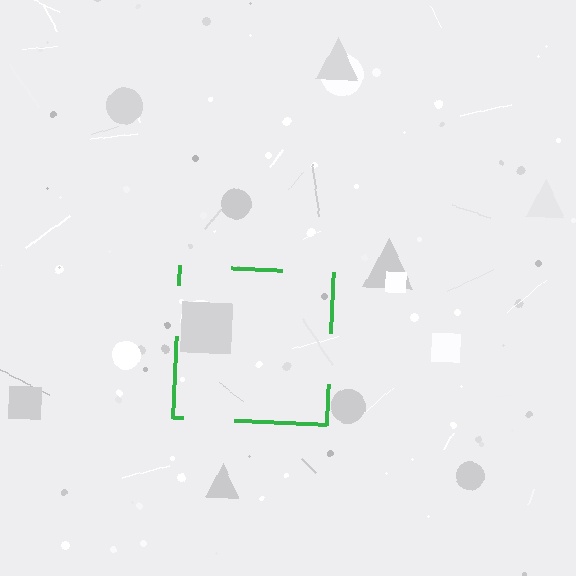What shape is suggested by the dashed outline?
The dashed outline suggests a square.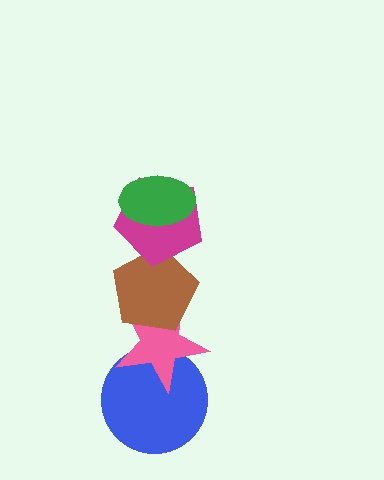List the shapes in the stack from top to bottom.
From top to bottom: the green ellipse, the magenta pentagon, the brown pentagon, the pink star, the blue circle.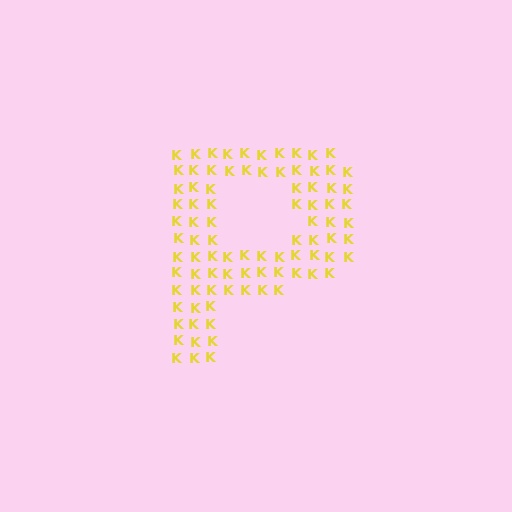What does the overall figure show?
The overall figure shows the letter P.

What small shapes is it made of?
It is made of small letter K's.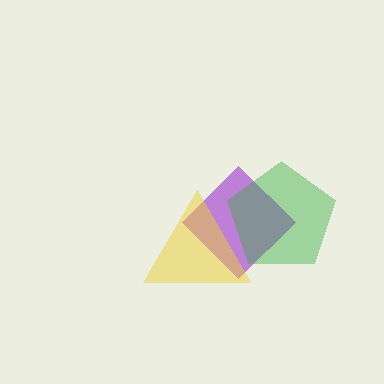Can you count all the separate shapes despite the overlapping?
Yes, there are 3 separate shapes.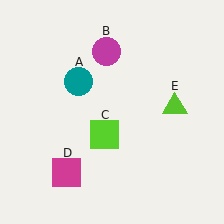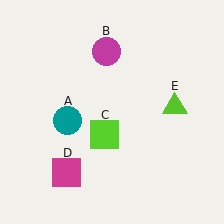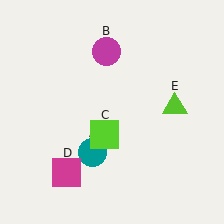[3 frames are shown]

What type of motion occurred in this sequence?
The teal circle (object A) rotated counterclockwise around the center of the scene.